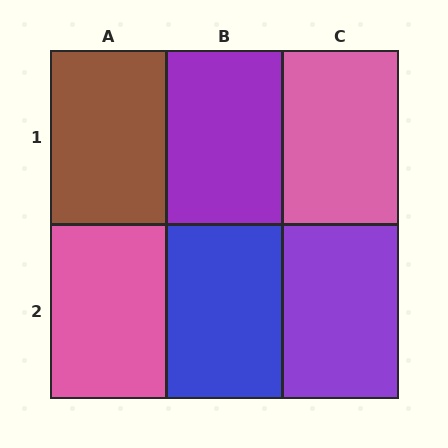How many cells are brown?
1 cell is brown.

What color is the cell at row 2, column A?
Pink.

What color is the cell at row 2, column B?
Blue.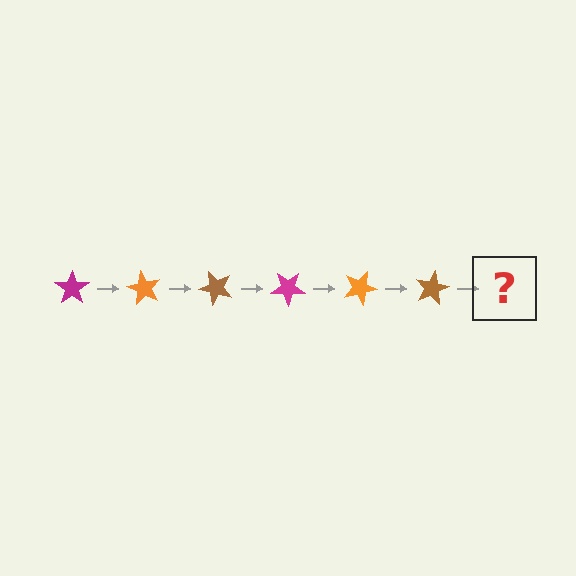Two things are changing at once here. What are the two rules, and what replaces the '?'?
The two rules are that it rotates 60 degrees each step and the color cycles through magenta, orange, and brown. The '?' should be a magenta star, rotated 360 degrees from the start.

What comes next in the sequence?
The next element should be a magenta star, rotated 360 degrees from the start.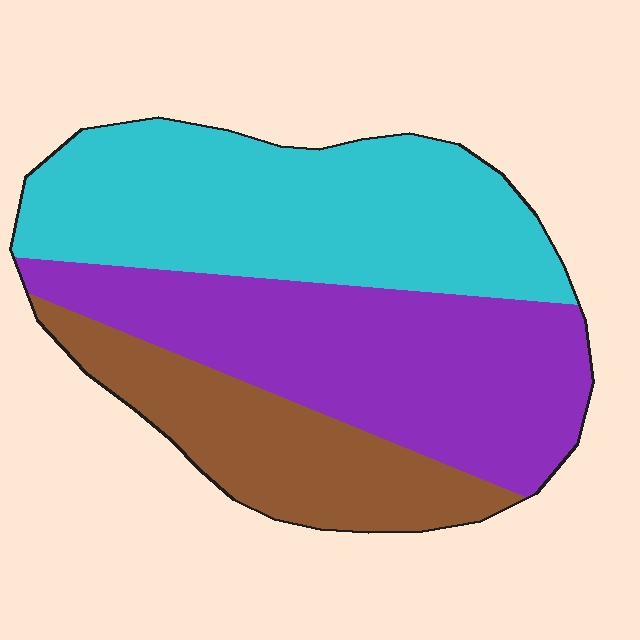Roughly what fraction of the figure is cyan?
Cyan takes up about two fifths (2/5) of the figure.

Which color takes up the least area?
Brown, at roughly 20%.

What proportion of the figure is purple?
Purple covers roughly 40% of the figure.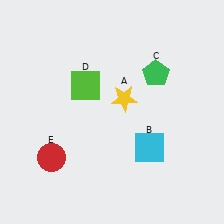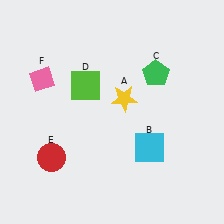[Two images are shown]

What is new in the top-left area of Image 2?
A pink diamond (F) was added in the top-left area of Image 2.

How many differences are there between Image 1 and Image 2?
There is 1 difference between the two images.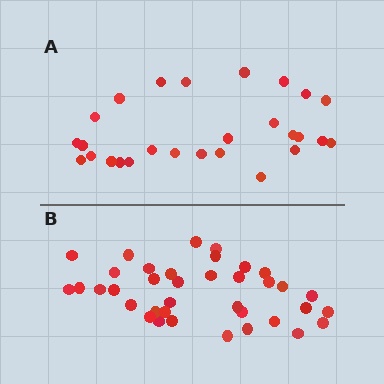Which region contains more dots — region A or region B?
Region B (the bottom region) has more dots.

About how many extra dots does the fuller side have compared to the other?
Region B has roughly 10 or so more dots than region A.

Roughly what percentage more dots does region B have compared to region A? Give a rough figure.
About 35% more.